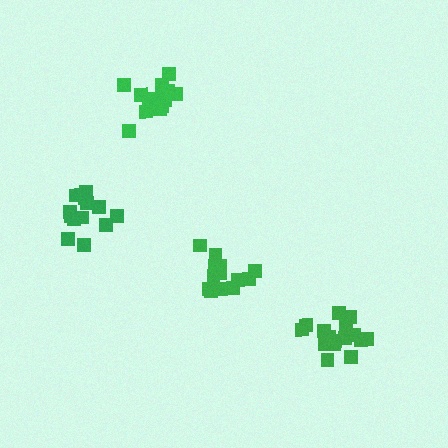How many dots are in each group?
Group 1: 13 dots, Group 2: 14 dots, Group 3: 15 dots, Group 4: 17 dots (59 total).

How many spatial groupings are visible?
There are 4 spatial groupings.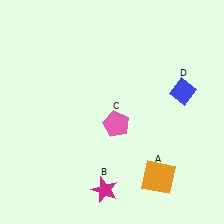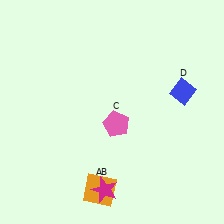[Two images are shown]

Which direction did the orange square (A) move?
The orange square (A) moved left.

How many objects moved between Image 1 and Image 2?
1 object moved between the two images.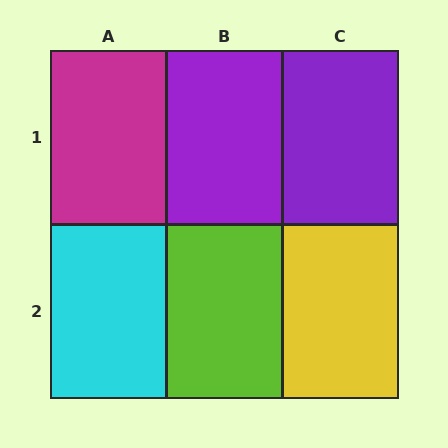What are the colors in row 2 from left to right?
Cyan, lime, yellow.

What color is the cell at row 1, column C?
Purple.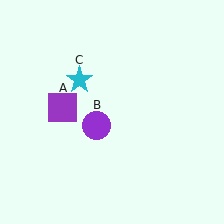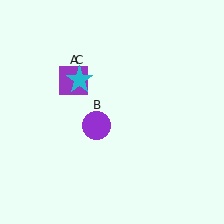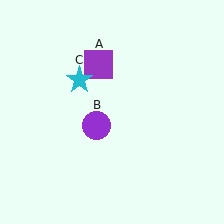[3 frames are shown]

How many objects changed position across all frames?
1 object changed position: purple square (object A).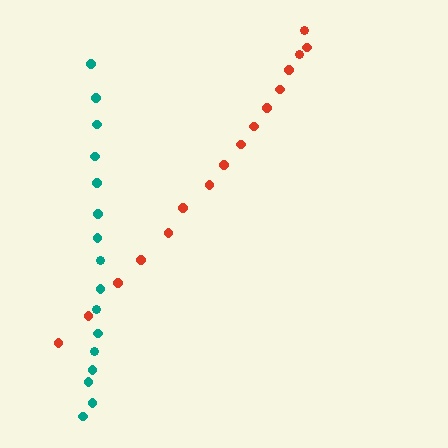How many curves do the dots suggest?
There are 2 distinct paths.